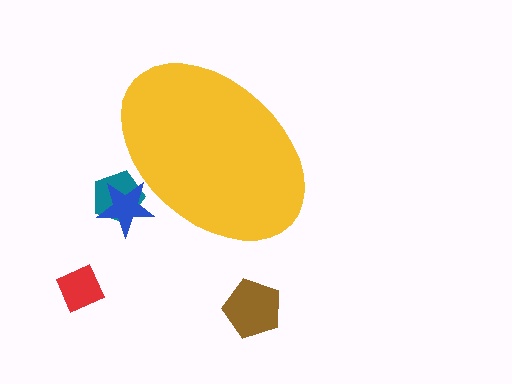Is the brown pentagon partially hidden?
No, the brown pentagon is fully visible.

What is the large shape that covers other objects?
A yellow ellipse.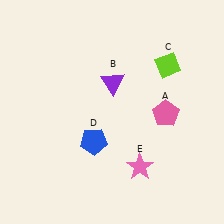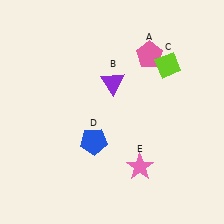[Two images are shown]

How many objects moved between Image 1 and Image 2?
1 object moved between the two images.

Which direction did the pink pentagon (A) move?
The pink pentagon (A) moved up.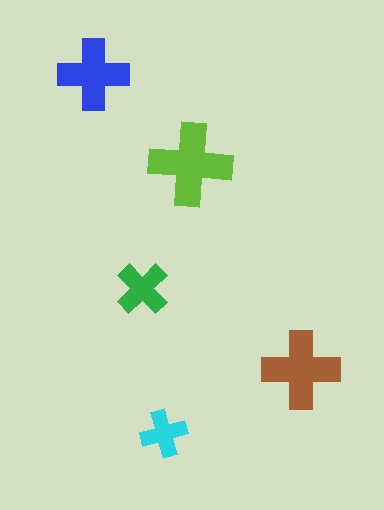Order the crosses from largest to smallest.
the lime one, the brown one, the blue one, the green one, the cyan one.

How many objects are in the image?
There are 5 objects in the image.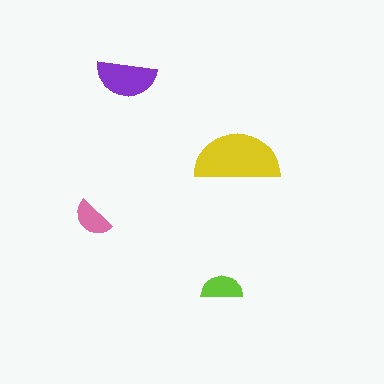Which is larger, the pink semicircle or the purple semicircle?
The purple one.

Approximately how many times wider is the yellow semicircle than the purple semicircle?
About 1.5 times wider.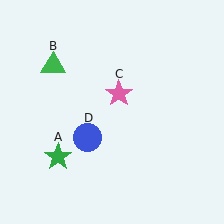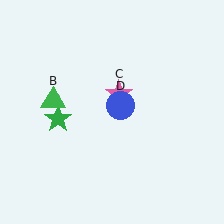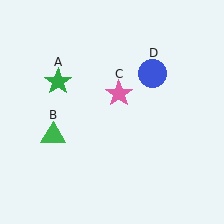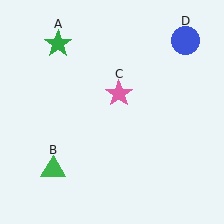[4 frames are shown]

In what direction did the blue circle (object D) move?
The blue circle (object D) moved up and to the right.